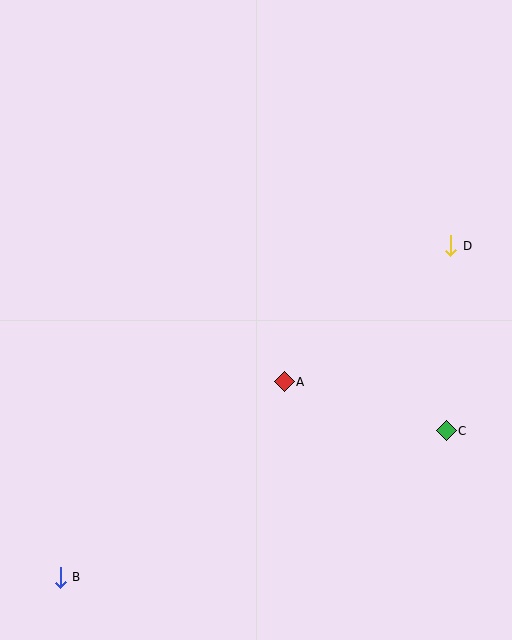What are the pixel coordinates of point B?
Point B is at (60, 577).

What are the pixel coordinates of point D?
Point D is at (451, 246).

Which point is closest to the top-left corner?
Point A is closest to the top-left corner.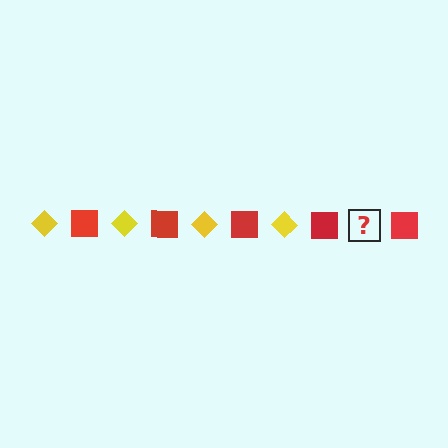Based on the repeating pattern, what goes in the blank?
The blank should be a yellow diamond.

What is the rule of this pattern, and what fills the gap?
The rule is that the pattern alternates between yellow diamond and red square. The gap should be filled with a yellow diamond.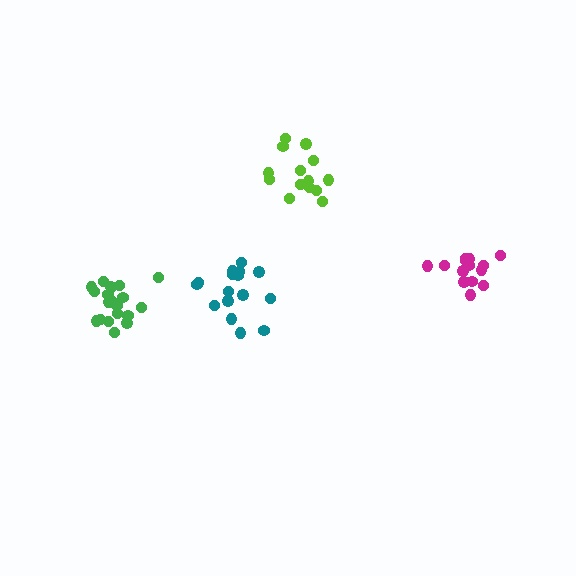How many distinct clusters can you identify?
There are 4 distinct clusters.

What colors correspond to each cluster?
The clusters are colored: teal, magenta, lime, green.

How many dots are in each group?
Group 1: 16 dots, Group 2: 14 dots, Group 3: 14 dots, Group 4: 19 dots (63 total).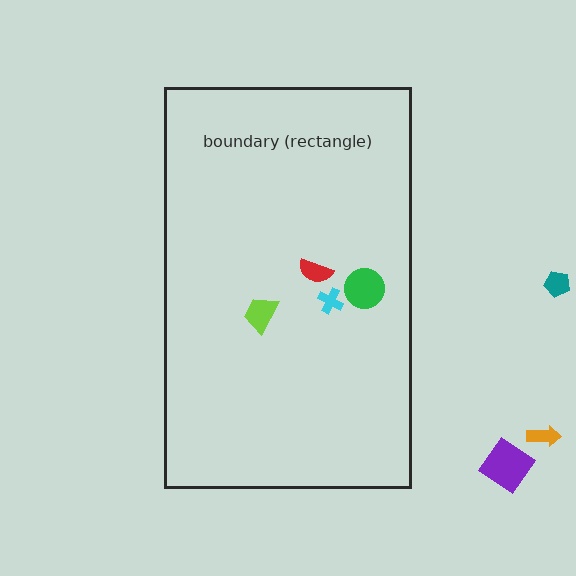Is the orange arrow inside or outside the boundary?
Outside.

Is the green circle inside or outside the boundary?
Inside.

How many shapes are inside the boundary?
4 inside, 3 outside.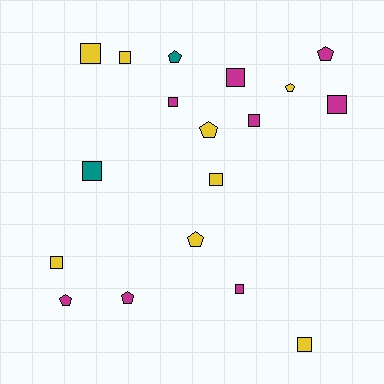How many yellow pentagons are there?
There are 3 yellow pentagons.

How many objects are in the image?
There are 18 objects.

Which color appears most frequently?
Magenta, with 8 objects.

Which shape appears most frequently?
Square, with 11 objects.